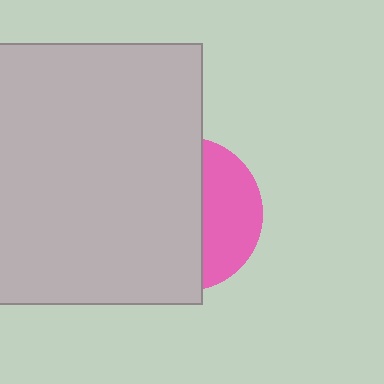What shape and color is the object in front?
The object in front is a light gray rectangle.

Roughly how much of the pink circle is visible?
A small part of it is visible (roughly 36%).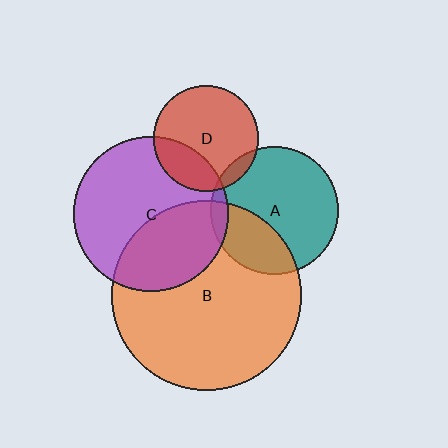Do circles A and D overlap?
Yes.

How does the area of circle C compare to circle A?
Approximately 1.5 times.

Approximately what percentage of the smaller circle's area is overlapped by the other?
Approximately 10%.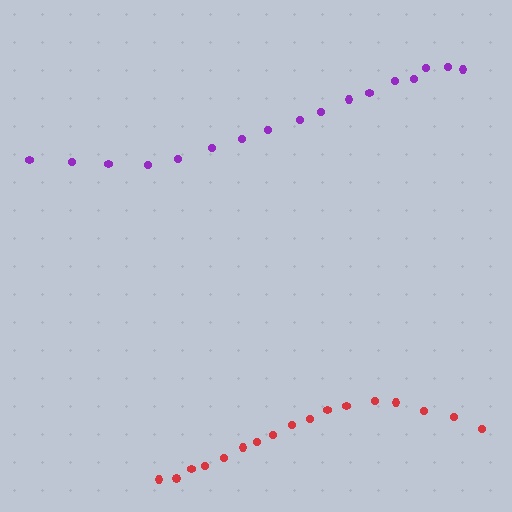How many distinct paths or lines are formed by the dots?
There are 2 distinct paths.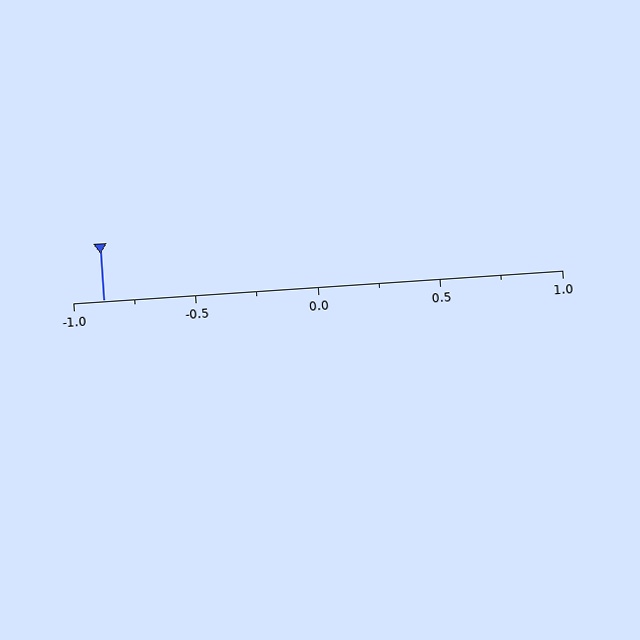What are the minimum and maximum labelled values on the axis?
The axis runs from -1.0 to 1.0.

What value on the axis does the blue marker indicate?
The marker indicates approximately -0.88.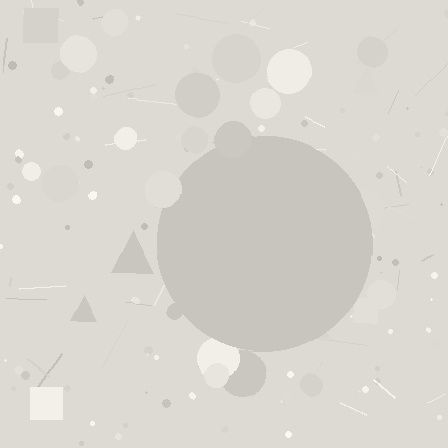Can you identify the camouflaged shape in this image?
The camouflaged shape is a circle.